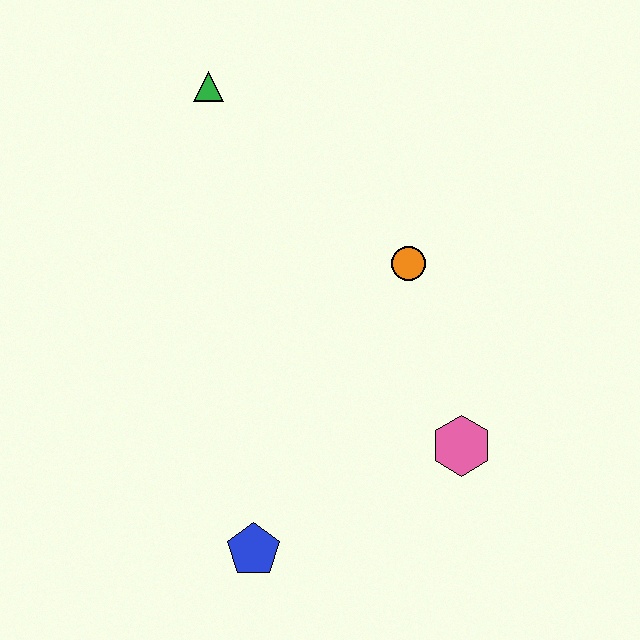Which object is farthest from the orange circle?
The blue pentagon is farthest from the orange circle.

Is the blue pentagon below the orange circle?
Yes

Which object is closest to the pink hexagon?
The orange circle is closest to the pink hexagon.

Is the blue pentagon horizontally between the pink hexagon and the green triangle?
Yes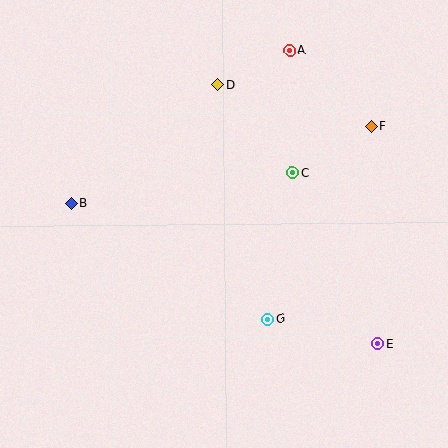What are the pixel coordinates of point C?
Point C is at (293, 173).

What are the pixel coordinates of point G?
Point G is at (268, 319).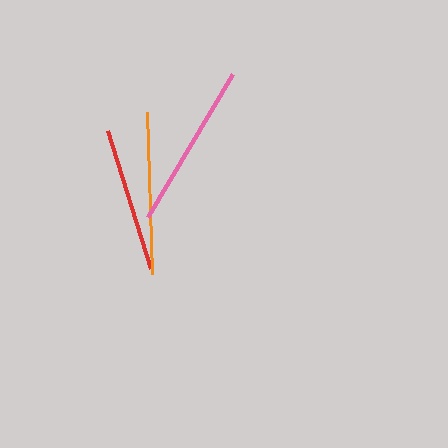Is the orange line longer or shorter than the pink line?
The pink line is longer than the orange line.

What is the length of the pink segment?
The pink segment is approximately 166 pixels long.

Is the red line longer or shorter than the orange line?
The orange line is longer than the red line.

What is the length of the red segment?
The red segment is approximately 145 pixels long.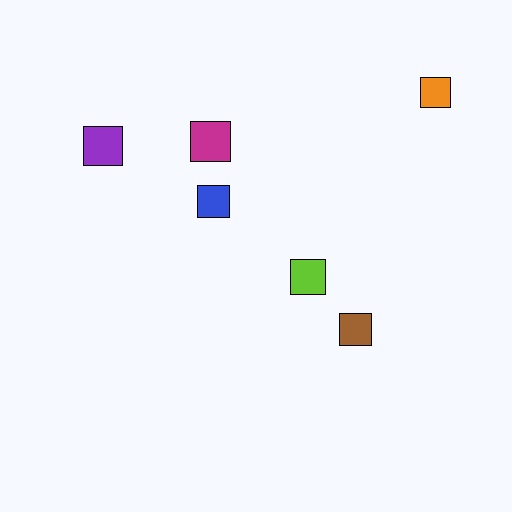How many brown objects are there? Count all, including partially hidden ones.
There is 1 brown object.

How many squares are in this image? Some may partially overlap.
There are 6 squares.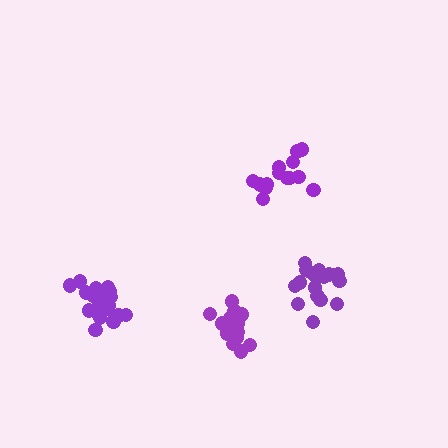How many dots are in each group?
Group 1: 17 dots, Group 2: 19 dots, Group 3: 21 dots, Group 4: 15 dots (72 total).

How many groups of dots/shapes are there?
There are 4 groups.